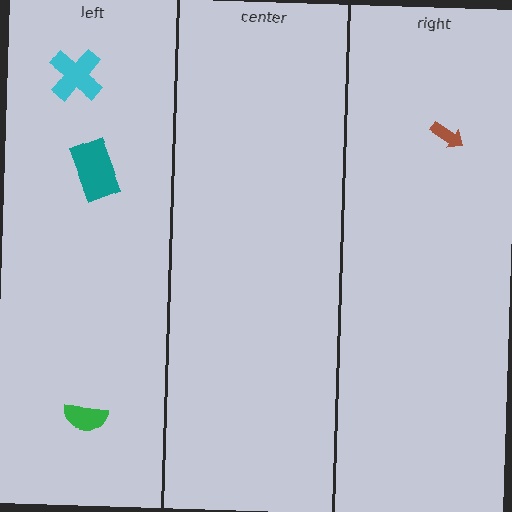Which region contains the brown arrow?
The right region.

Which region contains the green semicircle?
The left region.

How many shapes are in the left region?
3.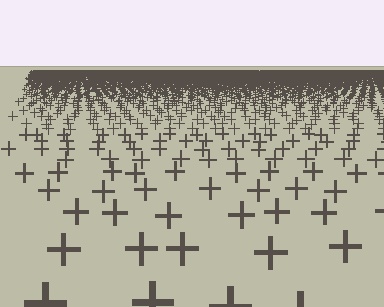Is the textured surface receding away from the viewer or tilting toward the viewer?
The surface is receding away from the viewer. Texture elements get smaller and denser toward the top.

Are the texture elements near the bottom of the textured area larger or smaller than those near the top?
Larger. Near the bottom, elements are closer to the viewer and appear at a bigger on-screen size.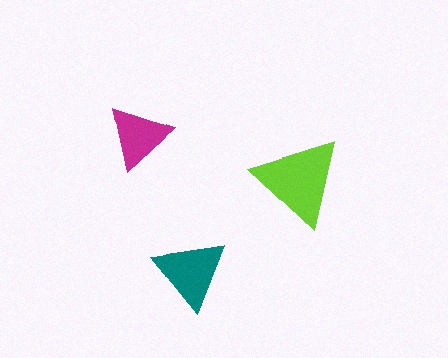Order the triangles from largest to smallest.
the lime one, the teal one, the magenta one.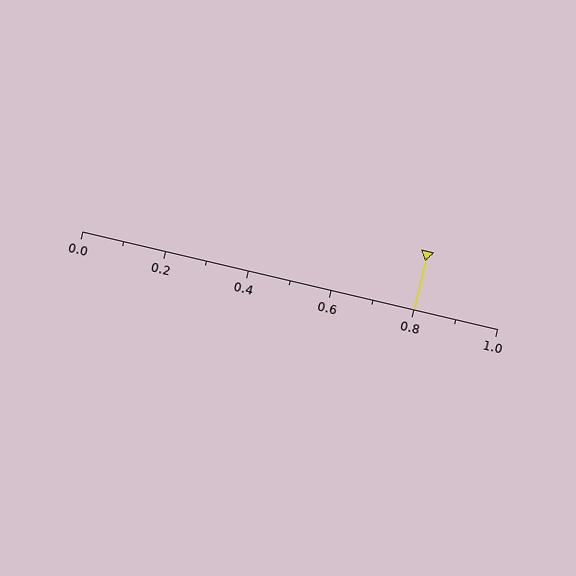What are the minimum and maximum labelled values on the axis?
The axis runs from 0.0 to 1.0.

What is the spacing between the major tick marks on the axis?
The major ticks are spaced 0.2 apart.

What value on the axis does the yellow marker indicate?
The marker indicates approximately 0.8.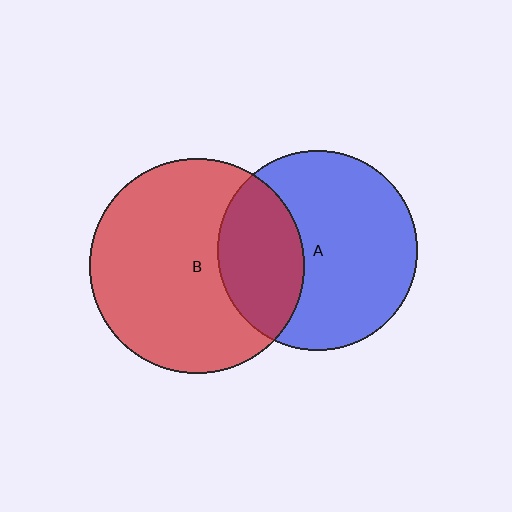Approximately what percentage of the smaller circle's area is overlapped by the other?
Approximately 30%.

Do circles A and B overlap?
Yes.